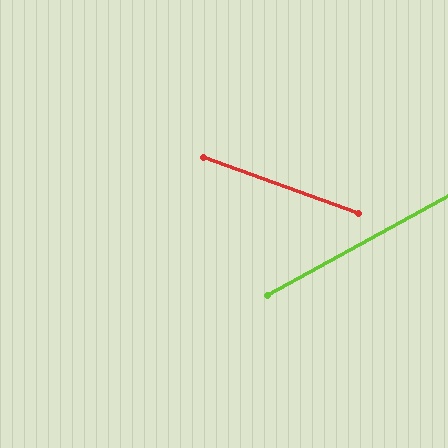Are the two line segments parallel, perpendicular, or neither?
Neither parallel nor perpendicular — they differ by about 49°.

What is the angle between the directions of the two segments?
Approximately 49 degrees.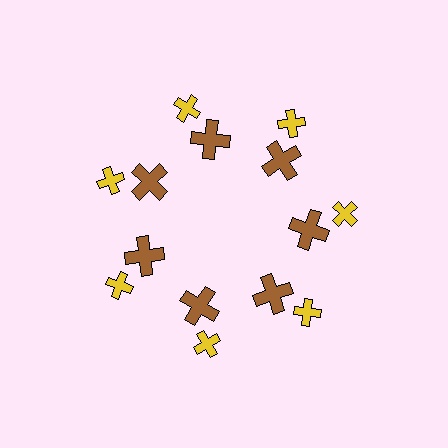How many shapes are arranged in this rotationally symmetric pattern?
There are 14 shapes, arranged in 7 groups of 2.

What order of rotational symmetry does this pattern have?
This pattern has 7-fold rotational symmetry.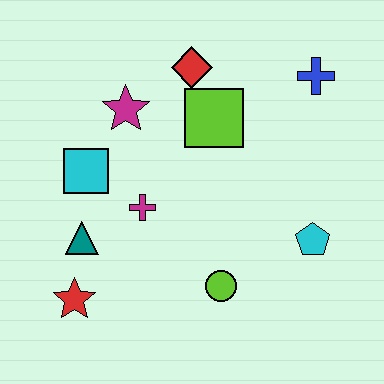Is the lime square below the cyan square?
No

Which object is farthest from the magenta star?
The cyan pentagon is farthest from the magenta star.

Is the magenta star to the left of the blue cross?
Yes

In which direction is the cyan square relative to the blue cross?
The cyan square is to the left of the blue cross.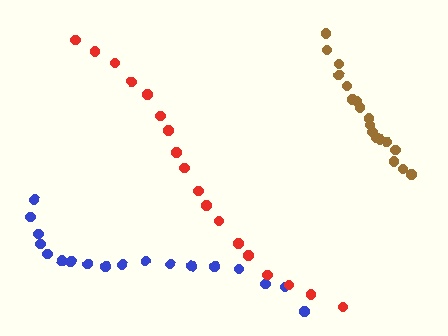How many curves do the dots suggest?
There are 3 distinct paths.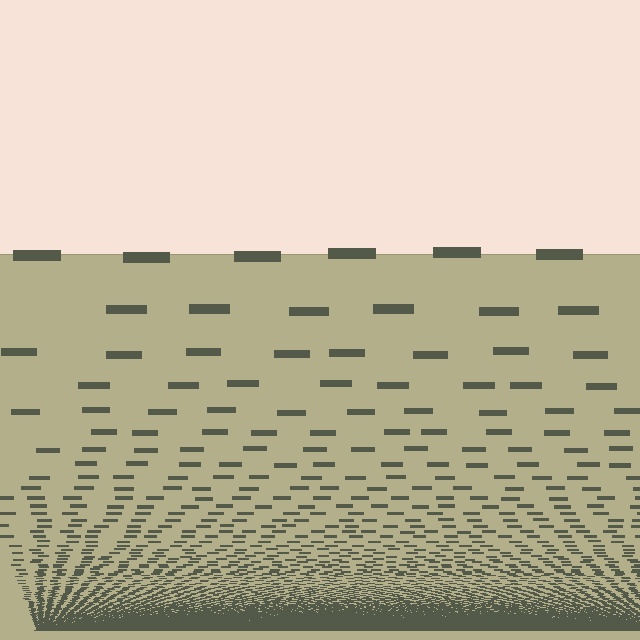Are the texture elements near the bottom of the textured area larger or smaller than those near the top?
Smaller. The gradient is inverted — elements near the bottom are smaller and denser.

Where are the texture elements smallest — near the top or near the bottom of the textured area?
Near the bottom.